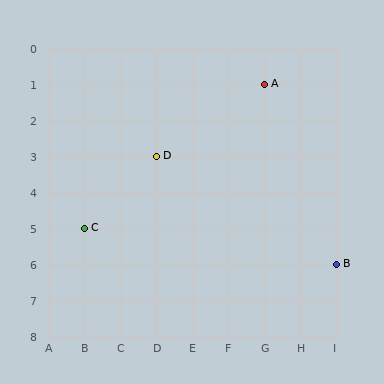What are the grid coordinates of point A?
Point A is at grid coordinates (G, 1).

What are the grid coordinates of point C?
Point C is at grid coordinates (B, 5).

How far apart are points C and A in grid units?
Points C and A are 5 columns and 4 rows apart (about 6.4 grid units diagonally).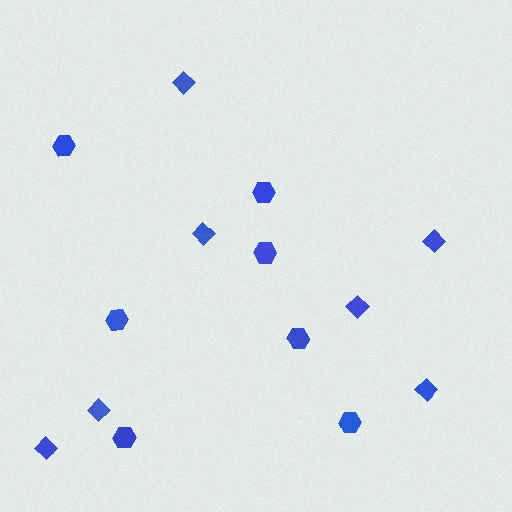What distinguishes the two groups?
There are 2 groups: one group of hexagons (7) and one group of diamonds (7).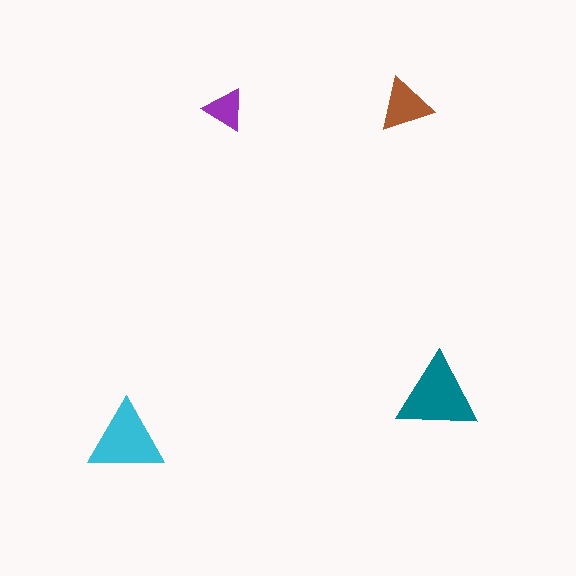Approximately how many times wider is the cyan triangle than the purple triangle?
About 2 times wider.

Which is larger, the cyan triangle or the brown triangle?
The cyan one.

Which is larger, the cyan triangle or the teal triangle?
The teal one.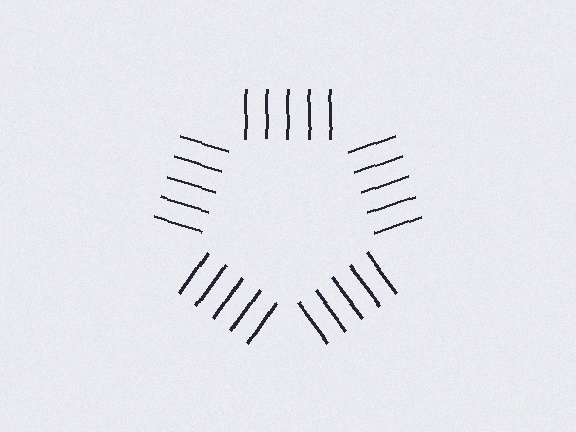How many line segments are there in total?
25 — 5 along each of the 5 edges.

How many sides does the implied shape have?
5 sides — the line-ends trace a pentagon.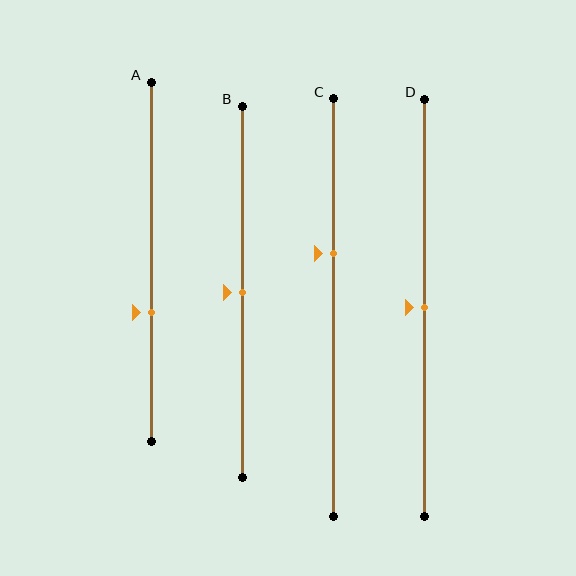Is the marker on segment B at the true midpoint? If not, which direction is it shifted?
Yes, the marker on segment B is at the true midpoint.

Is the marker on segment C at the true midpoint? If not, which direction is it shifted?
No, the marker on segment C is shifted upward by about 13% of the segment length.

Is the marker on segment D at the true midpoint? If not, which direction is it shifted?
Yes, the marker on segment D is at the true midpoint.